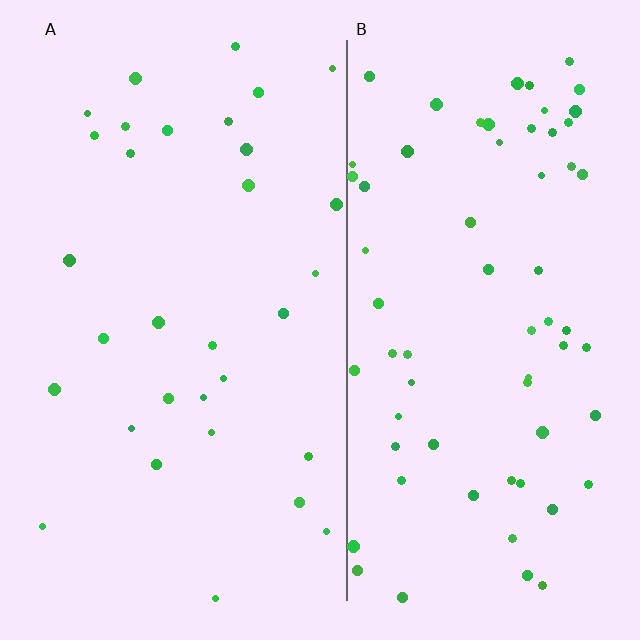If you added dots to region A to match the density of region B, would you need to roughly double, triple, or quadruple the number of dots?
Approximately double.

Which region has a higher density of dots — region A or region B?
B (the right).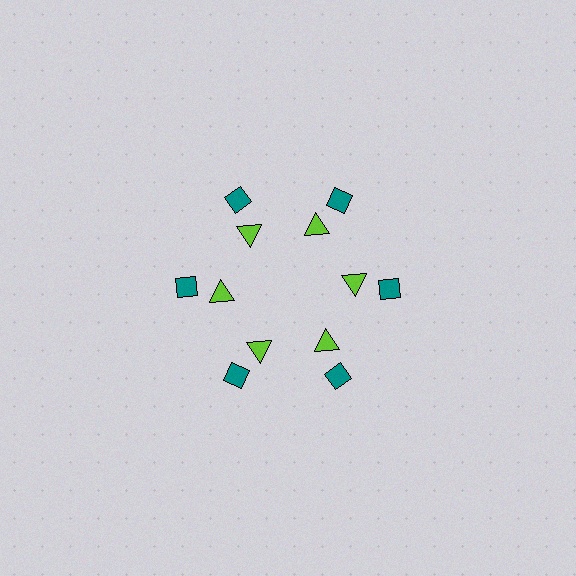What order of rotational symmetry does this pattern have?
This pattern has 6-fold rotational symmetry.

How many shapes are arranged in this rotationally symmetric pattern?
There are 12 shapes, arranged in 6 groups of 2.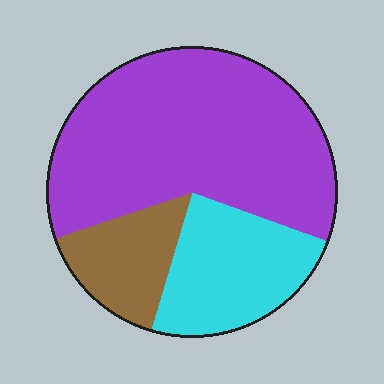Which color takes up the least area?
Brown, at roughly 15%.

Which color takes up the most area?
Purple, at roughly 60%.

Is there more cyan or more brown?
Cyan.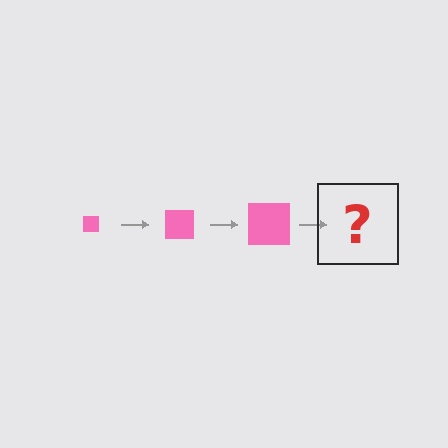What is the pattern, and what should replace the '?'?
The pattern is that the square gets progressively larger each step. The '?' should be a pink square, larger than the previous one.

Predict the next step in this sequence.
The next step is a pink square, larger than the previous one.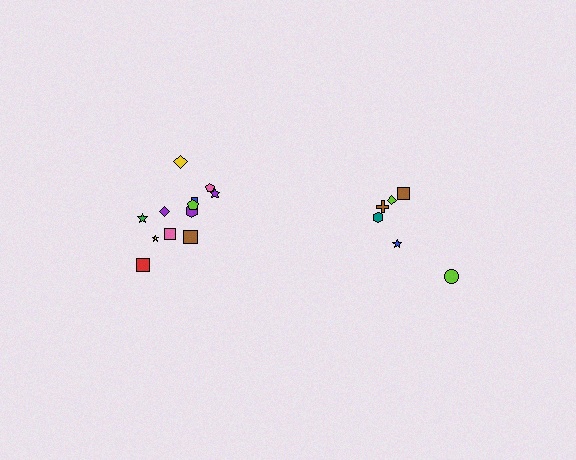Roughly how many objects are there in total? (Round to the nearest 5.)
Roughly 20 objects in total.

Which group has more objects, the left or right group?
The left group.